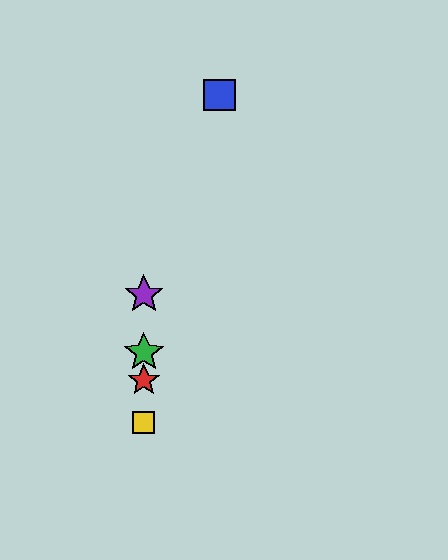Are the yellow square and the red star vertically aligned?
Yes, both are at x≈144.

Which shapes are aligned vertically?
The red star, the green star, the yellow square, the purple star are aligned vertically.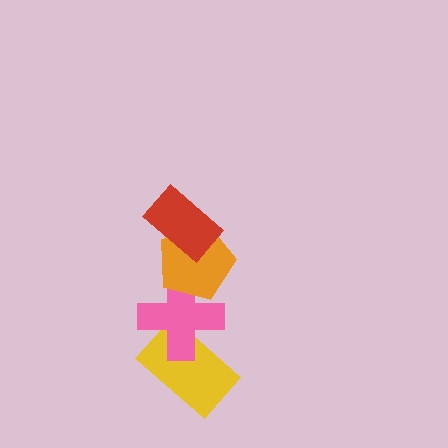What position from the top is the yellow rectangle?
The yellow rectangle is 4th from the top.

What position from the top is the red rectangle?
The red rectangle is 1st from the top.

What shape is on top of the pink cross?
The orange pentagon is on top of the pink cross.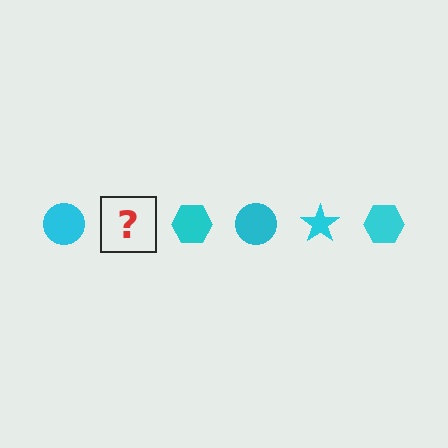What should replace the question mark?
The question mark should be replaced with a cyan star.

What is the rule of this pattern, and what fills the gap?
The rule is that the pattern cycles through circle, star, hexagon shapes in cyan. The gap should be filled with a cyan star.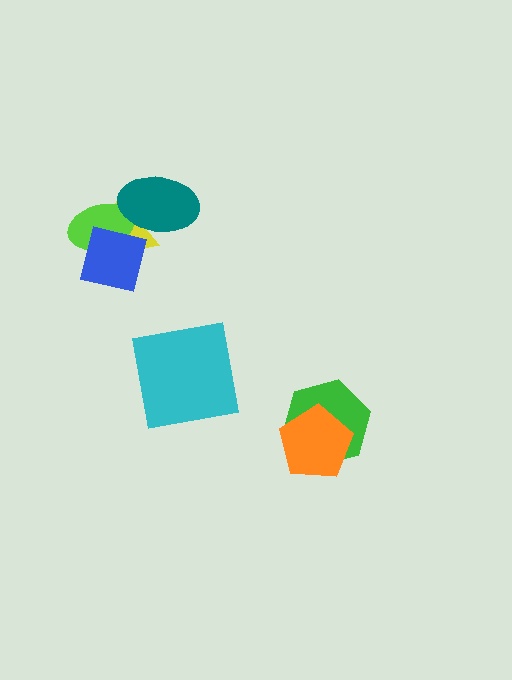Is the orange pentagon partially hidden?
No, no other shape covers it.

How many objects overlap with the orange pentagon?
1 object overlaps with the orange pentagon.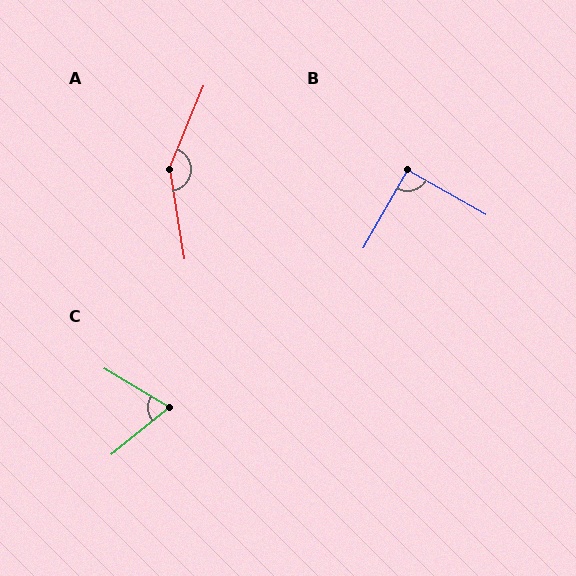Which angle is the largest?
A, at approximately 148 degrees.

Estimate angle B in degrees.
Approximately 90 degrees.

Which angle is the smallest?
C, at approximately 70 degrees.